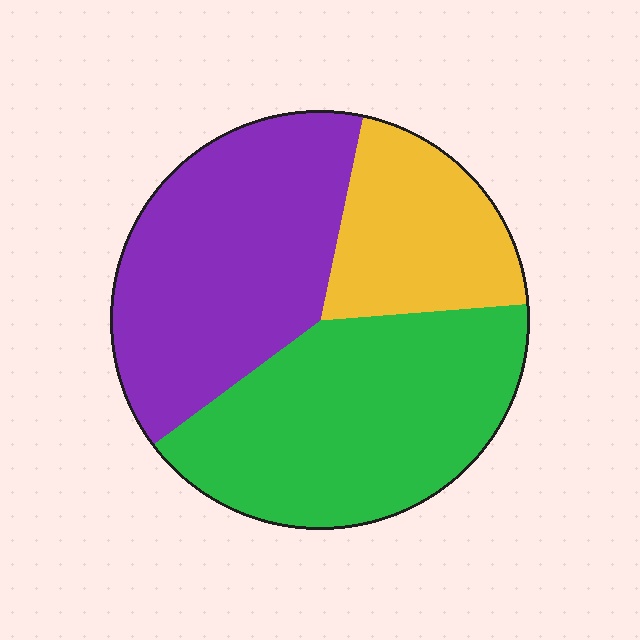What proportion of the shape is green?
Green takes up about two fifths (2/5) of the shape.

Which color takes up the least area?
Yellow, at roughly 20%.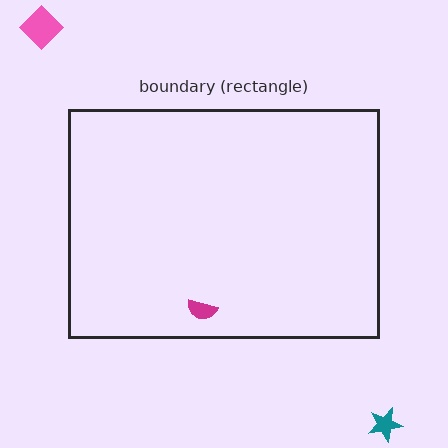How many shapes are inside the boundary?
1 inside, 2 outside.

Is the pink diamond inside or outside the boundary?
Outside.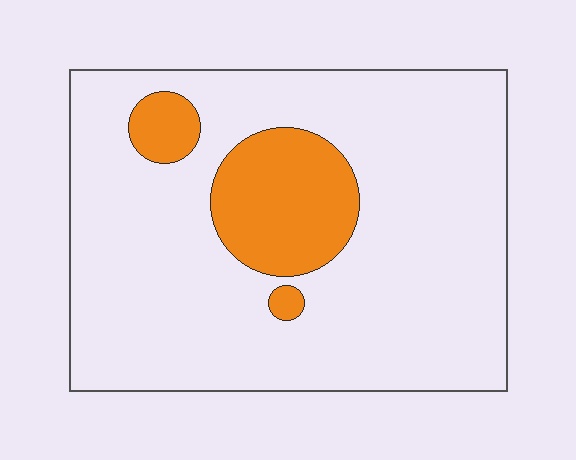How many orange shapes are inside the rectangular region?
3.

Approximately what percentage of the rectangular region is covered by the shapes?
Approximately 15%.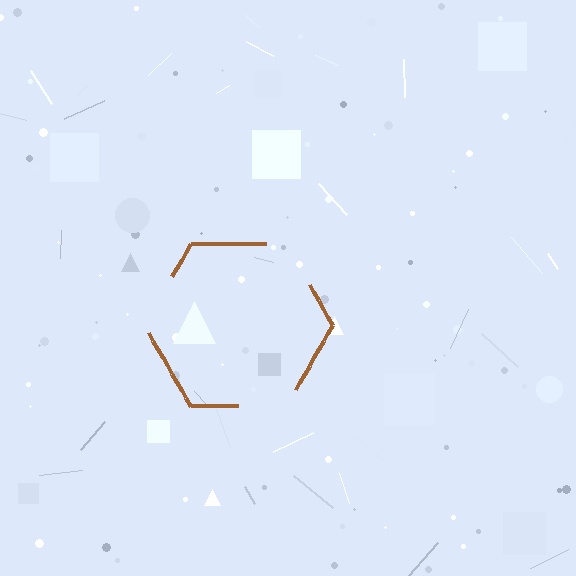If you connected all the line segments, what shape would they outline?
They would outline a hexagon.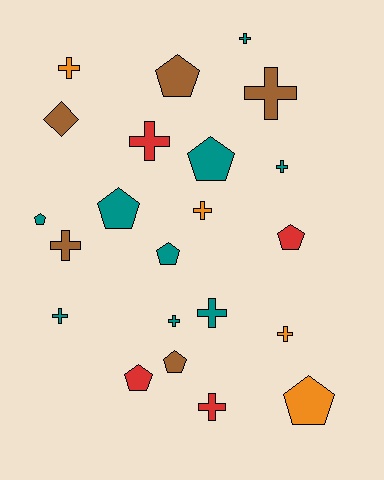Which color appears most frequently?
Teal, with 9 objects.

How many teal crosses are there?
There are 5 teal crosses.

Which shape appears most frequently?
Cross, with 12 objects.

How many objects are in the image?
There are 22 objects.